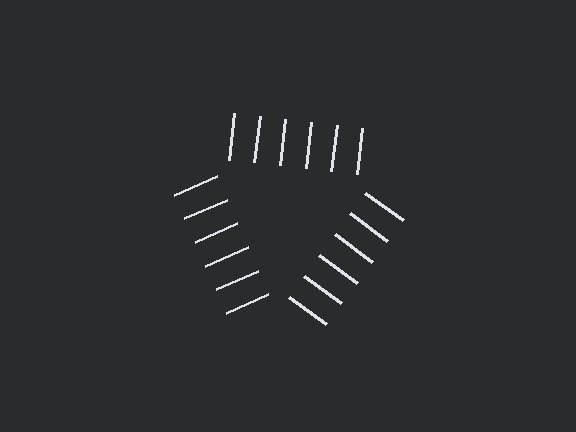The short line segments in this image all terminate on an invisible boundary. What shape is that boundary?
An illusory triangle — the line segments terminate on its edges but no continuous stroke is drawn.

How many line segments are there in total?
18 — 6 along each of the 3 edges.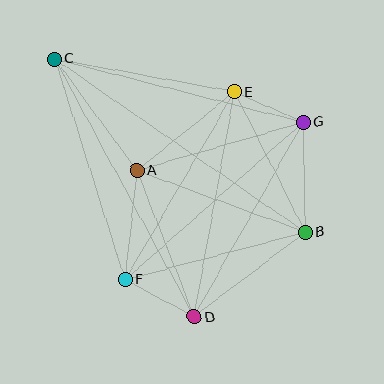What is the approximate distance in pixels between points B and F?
The distance between B and F is approximately 186 pixels.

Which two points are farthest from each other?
Points B and C are farthest from each other.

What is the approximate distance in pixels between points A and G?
The distance between A and G is approximately 173 pixels.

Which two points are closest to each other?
Points E and G are closest to each other.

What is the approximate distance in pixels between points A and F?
The distance between A and F is approximately 110 pixels.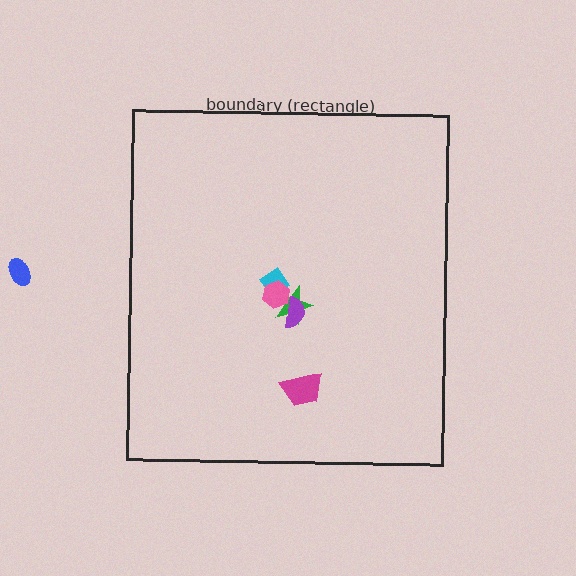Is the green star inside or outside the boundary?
Inside.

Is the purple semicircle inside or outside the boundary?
Inside.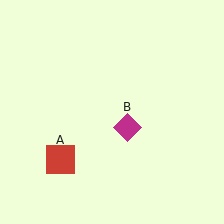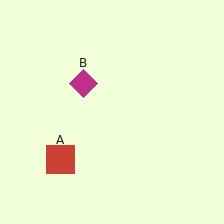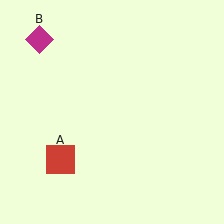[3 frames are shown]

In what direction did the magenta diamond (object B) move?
The magenta diamond (object B) moved up and to the left.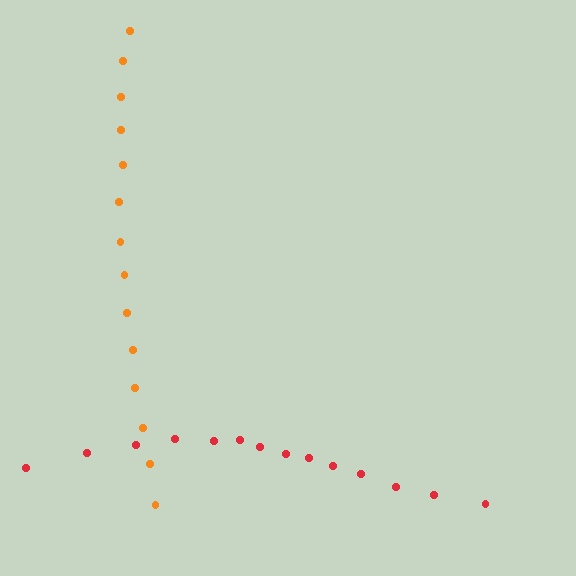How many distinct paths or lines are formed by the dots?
There are 2 distinct paths.